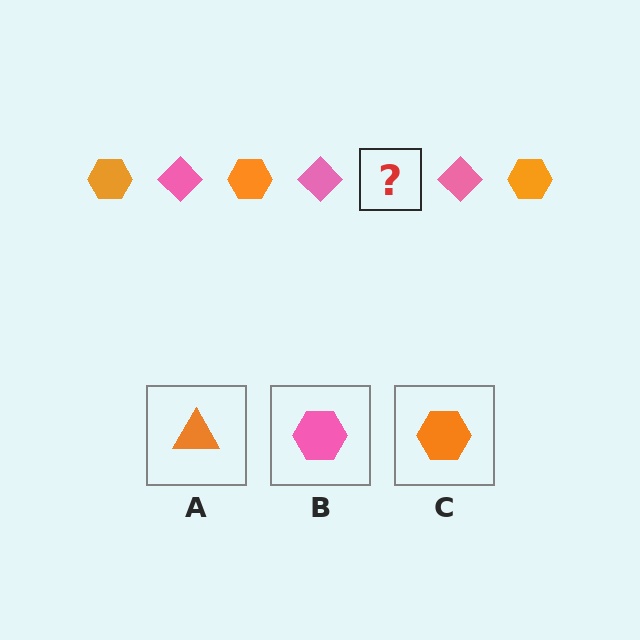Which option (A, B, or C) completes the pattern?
C.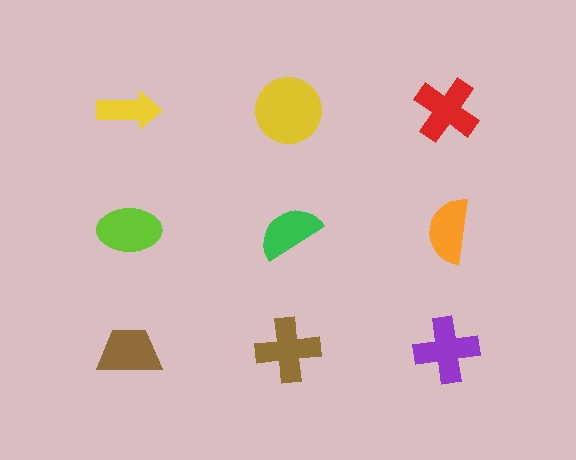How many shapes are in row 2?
3 shapes.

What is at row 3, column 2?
A brown cross.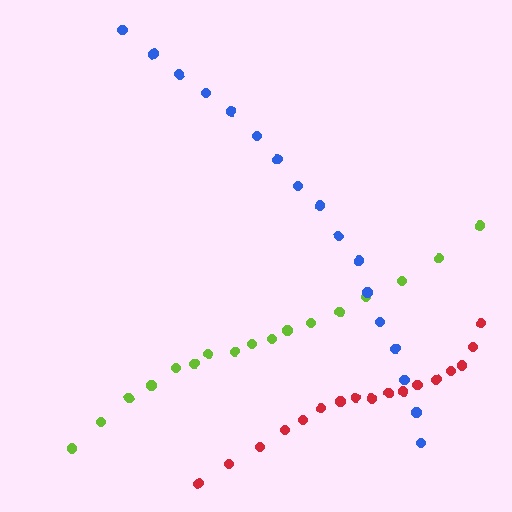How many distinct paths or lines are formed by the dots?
There are 3 distinct paths.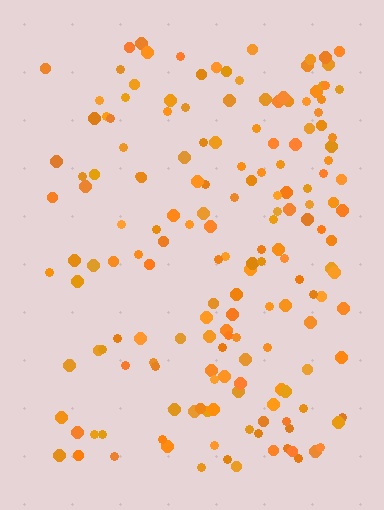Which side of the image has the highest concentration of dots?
The right.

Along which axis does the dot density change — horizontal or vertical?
Horizontal.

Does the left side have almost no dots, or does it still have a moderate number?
Still a moderate number, just noticeably fewer than the right.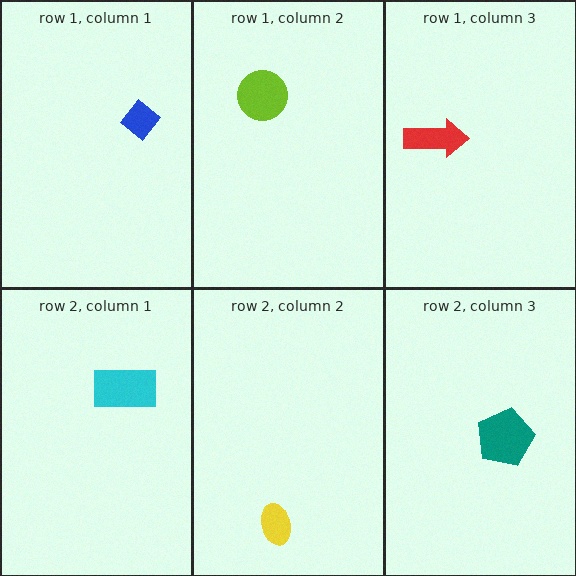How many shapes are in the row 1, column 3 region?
1.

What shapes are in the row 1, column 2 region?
The lime circle.